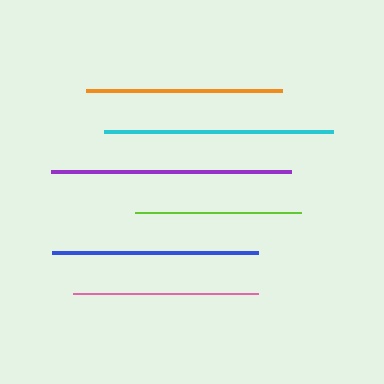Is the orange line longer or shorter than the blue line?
The blue line is longer than the orange line.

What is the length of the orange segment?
The orange segment is approximately 196 pixels long.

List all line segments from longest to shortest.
From longest to shortest: purple, cyan, blue, orange, pink, lime.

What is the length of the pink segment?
The pink segment is approximately 185 pixels long.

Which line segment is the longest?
The purple line is the longest at approximately 240 pixels.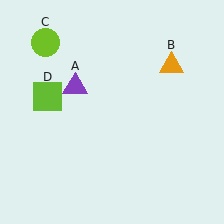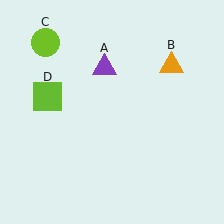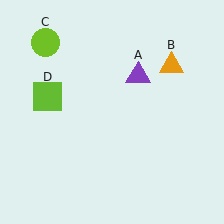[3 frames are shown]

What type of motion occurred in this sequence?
The purple triangle (object A) rotated clockwise around the center of the scene.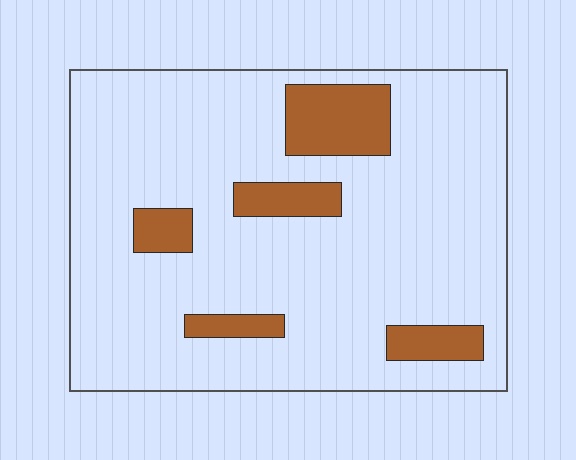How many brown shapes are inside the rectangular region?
5.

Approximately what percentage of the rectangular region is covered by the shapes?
Approximately 15%.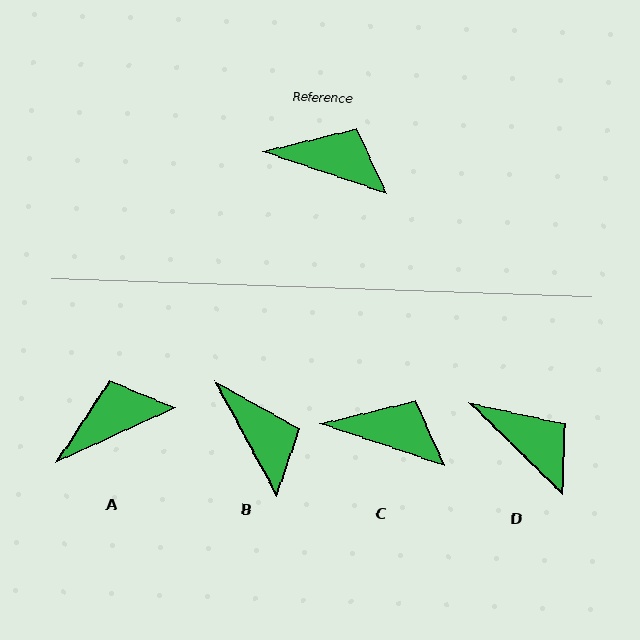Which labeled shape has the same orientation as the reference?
C.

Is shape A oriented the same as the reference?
No, it is off by about 43 degrees.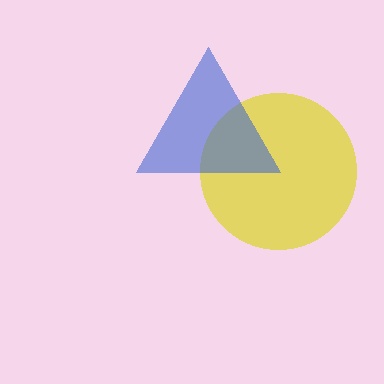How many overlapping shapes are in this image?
There are 2 overlapping shapes in the image.